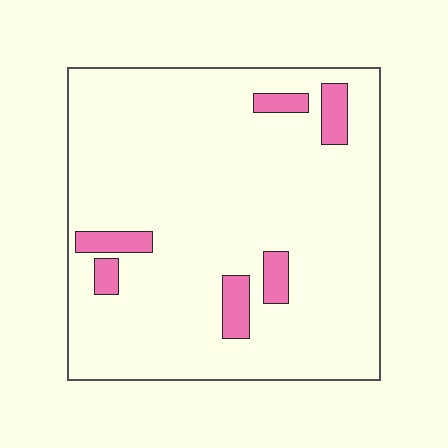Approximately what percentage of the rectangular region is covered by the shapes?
Approximately 10%.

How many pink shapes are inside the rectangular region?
6.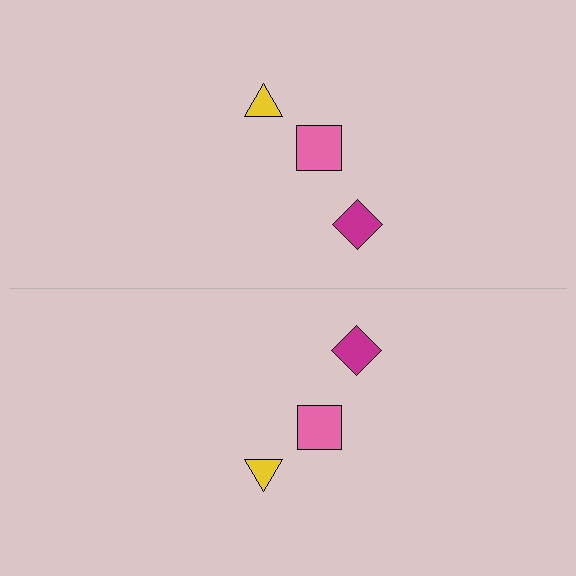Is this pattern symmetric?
Yes, this pattern has bilateral (reflection) symmetry.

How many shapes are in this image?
There are 6 shapes in this image.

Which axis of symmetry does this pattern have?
The pattern has a horizontal axis of symmetry running through the center of the image.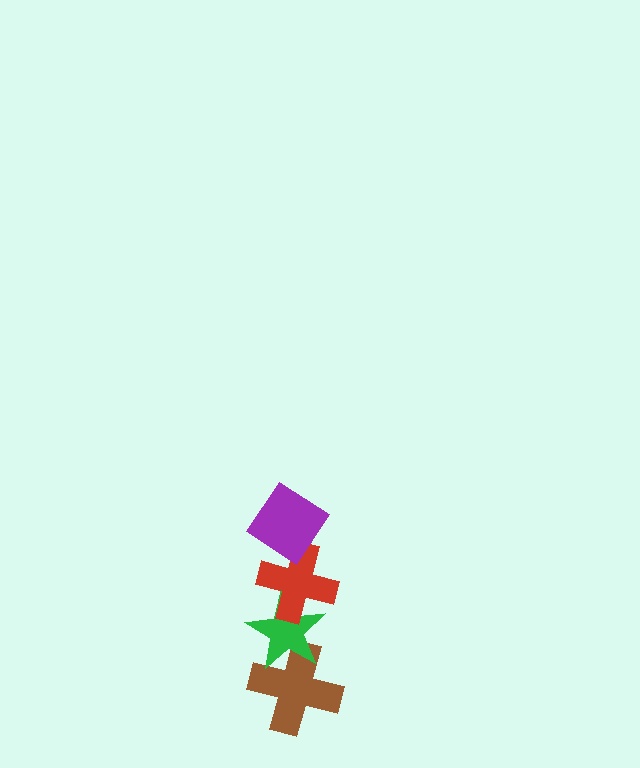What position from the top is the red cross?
The red cross is 2nd from the top.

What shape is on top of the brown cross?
The green star is on top of the brown cross.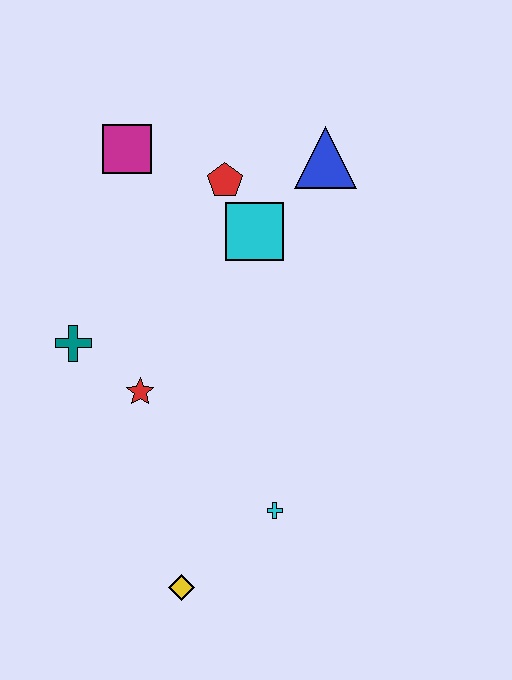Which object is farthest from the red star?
The blue triangle is farthest from the red star.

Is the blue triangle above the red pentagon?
Yes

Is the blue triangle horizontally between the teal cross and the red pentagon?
No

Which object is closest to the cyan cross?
The yellow diamond is closest to the cyan cross.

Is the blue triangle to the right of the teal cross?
Yes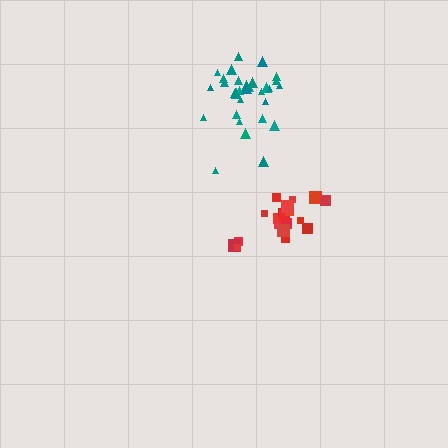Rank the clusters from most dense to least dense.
teal, red.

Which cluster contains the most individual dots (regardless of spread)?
Teal (34).